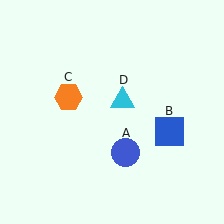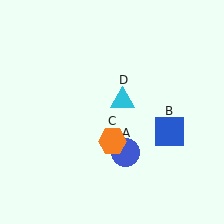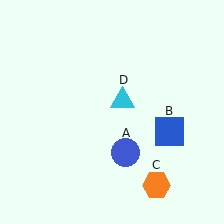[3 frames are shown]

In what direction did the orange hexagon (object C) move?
The orange hexagon (object C) moved down and to the right.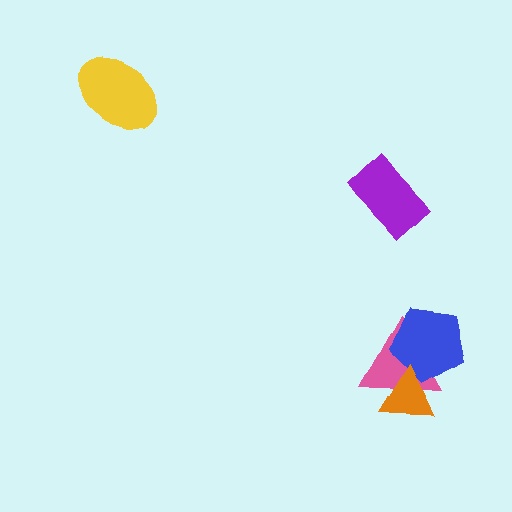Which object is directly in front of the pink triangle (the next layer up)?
The blue pentagon is directly in front of the pink triangle.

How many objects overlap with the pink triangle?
2 objects overlap with the pink triangle.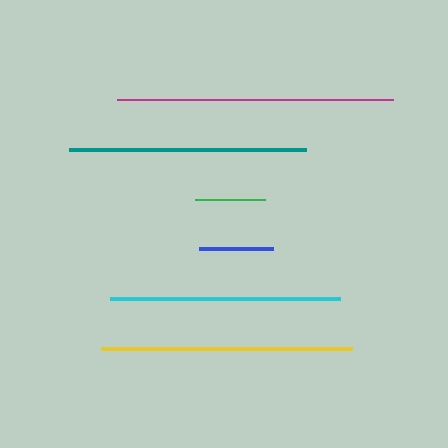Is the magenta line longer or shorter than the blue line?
The magenta line is longer than the blue line.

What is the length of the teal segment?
The teal segment is approximately 237 pixels long.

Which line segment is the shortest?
The green line is the shortest at approximately 70 pixels.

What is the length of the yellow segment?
The yellow segment is approximately 252 pixels long.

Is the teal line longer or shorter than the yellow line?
The yellow line is longer than the teal line.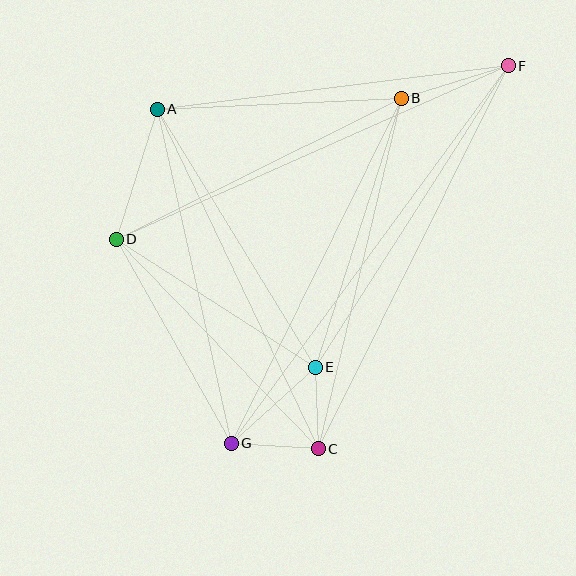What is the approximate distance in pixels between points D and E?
The distance between D and E is approximately 237 pixels.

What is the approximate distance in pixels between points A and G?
The distance between A and G is approximately 342 pixels.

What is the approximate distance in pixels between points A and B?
The distance between A and B is approximately 244 pixels.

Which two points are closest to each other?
Points C and E are closest to each other.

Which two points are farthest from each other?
Points F and G are farthest from each other.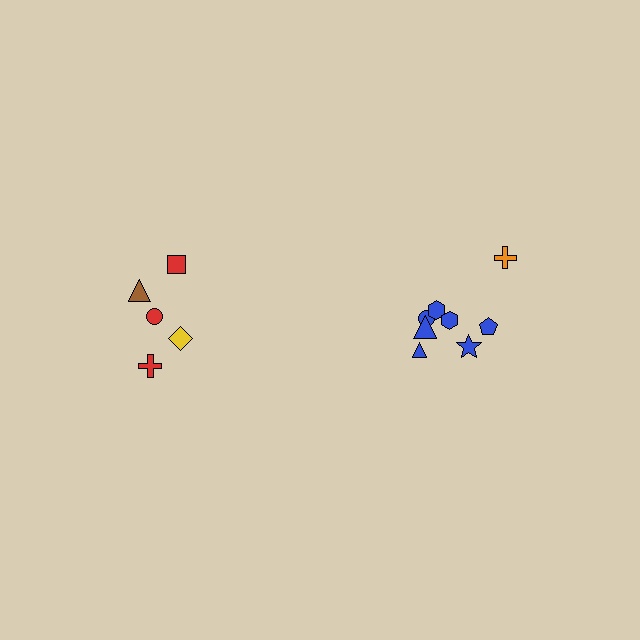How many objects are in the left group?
There are 5 objects.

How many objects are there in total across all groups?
There are 13 objects.